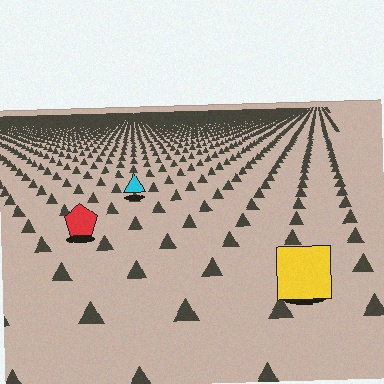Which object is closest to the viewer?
The yellow square is closest. The texture marks near it are larger and more spread out.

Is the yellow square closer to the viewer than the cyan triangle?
Yes. The yellow square is closer — you can tell from the texture gradient: the ground texture is coarser near it.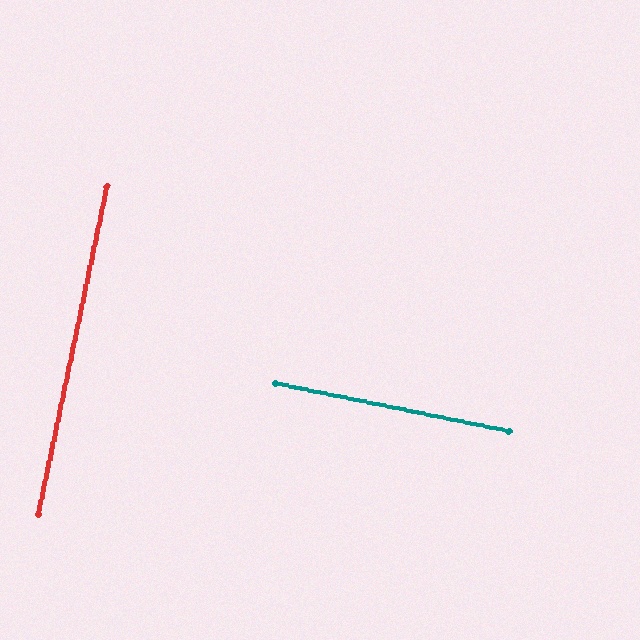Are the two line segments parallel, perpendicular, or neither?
Perpendicular — they meet at approximately 90°.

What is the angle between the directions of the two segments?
Approximately 90 degrees.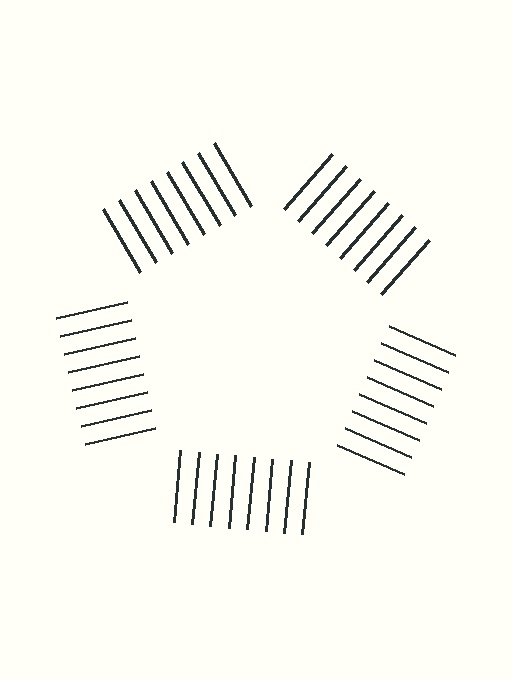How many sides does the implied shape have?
5 sides — the line-ends trace a pentagon.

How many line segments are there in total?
40 — 8 along each of the 5 edges.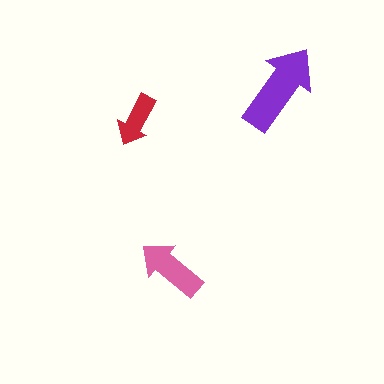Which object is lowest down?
The pink arrow is bottommost.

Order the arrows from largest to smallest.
the purple one, the pink one, the red one.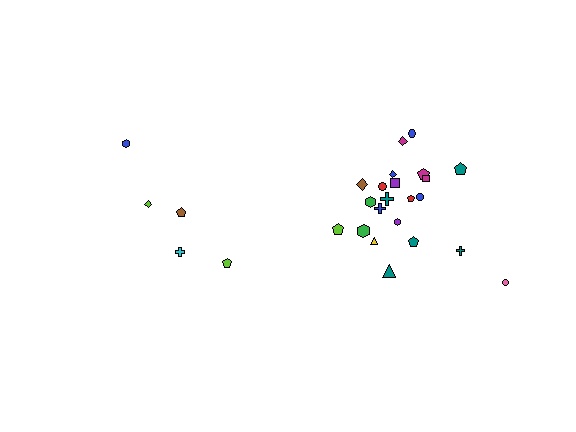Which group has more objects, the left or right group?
The right group.